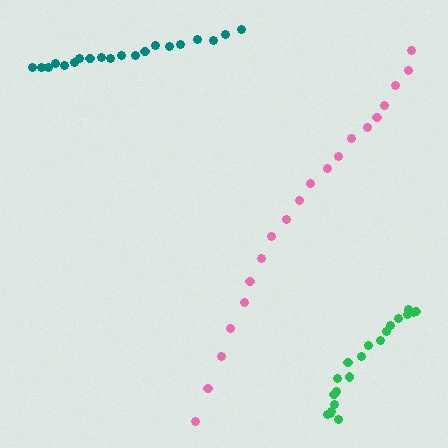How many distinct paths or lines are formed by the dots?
There are 3 distinct paths.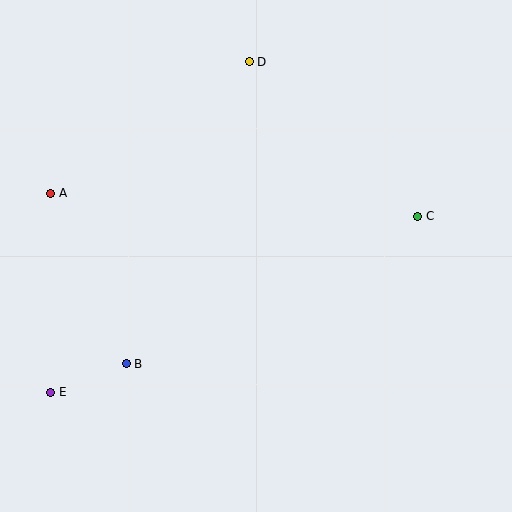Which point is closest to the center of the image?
Point C at (418, 216) is closest to the center.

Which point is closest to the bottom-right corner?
Point C is closest to the bottom-right corner.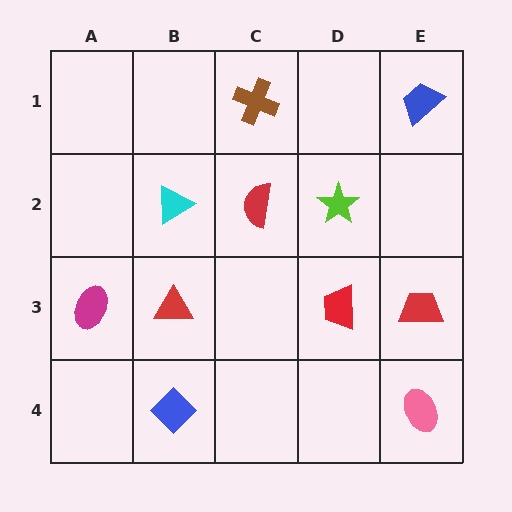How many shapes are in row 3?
4 shapes.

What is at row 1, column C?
A brown cross.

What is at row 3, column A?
A magenta ellipse.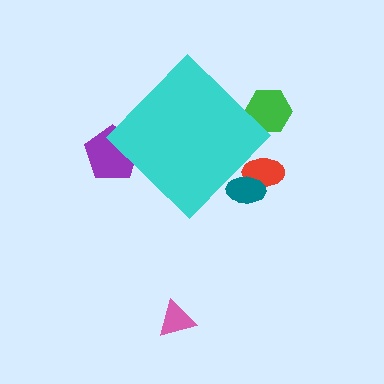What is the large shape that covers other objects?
A cyan diamond.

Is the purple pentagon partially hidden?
Yes, the purple pentagon is partially hidden behind the cyan diamond.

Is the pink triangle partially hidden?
No, the pink triangle is fully visible.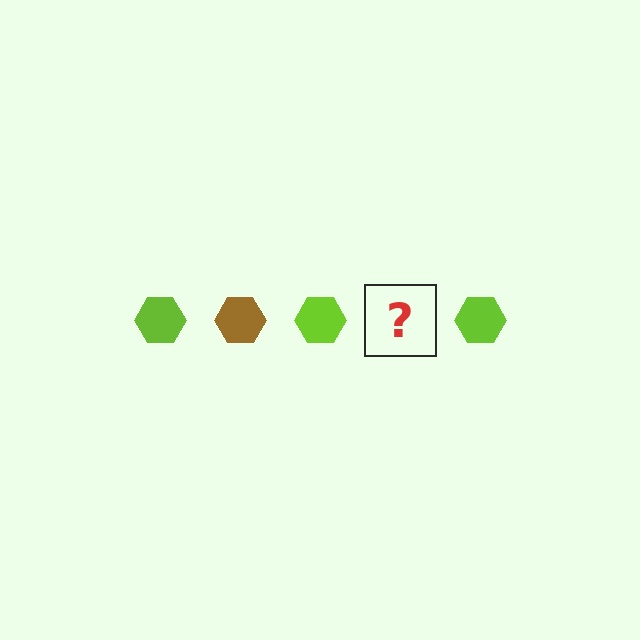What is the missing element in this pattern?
The missing element is a brown hexagon.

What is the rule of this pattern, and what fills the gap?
The rule is that the pattern cycles through lime, brown hexagons. The gap should be filled with a brown hexagon.